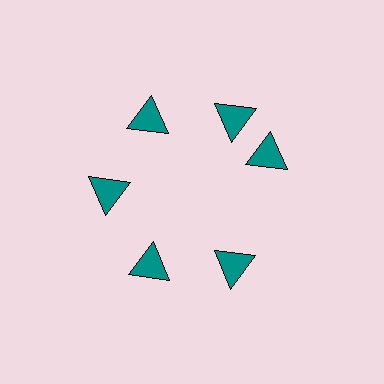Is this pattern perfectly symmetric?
No. The 6 teal triangles are arranged in a ring, but one element near the 3 o'clock position is rotated out of alignment along the ring, breaking the 6-fold rotational symmetry.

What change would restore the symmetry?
The symmetry would be restored by rotating it back into even spacing with its neighbors so that all 6 triangles sit at equal angles and equal distance from the center.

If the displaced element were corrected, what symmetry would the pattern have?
It would have 6-fold rotational symmetry — the pattern would map onto itself every 60 degrees.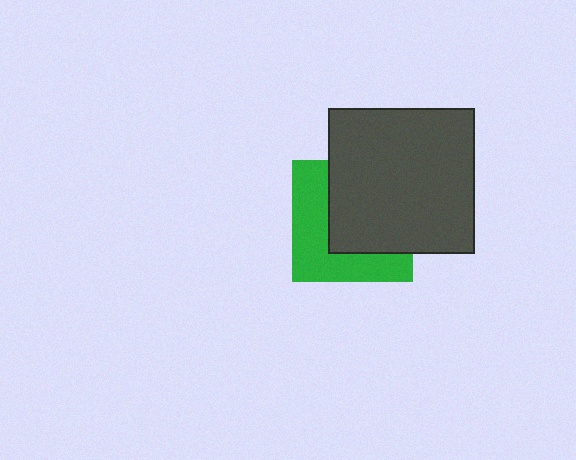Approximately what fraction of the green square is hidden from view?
Roughly 54% of the green square is hidden behind the dark gray square.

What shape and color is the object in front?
The object in front is a dark gray square.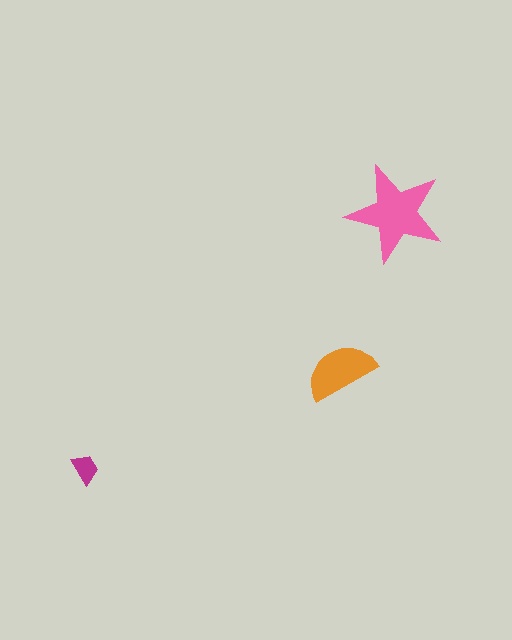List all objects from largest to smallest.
The pink star, the orange semicircle, the magenta trapezoid.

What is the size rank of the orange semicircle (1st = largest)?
2nd.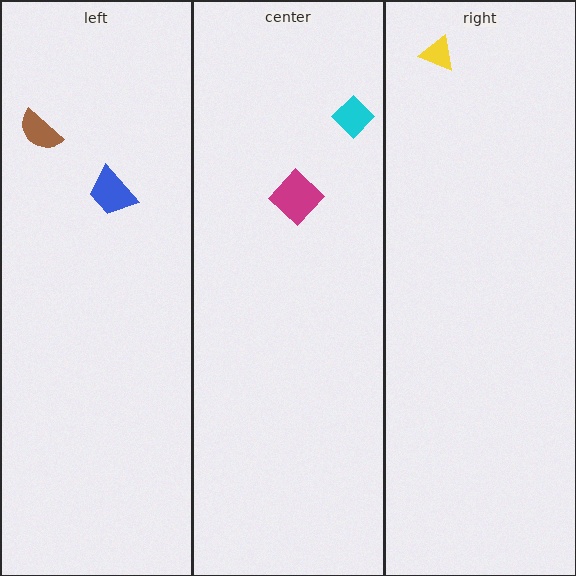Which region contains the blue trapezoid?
The left region.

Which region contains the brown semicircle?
The left region.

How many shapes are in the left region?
2.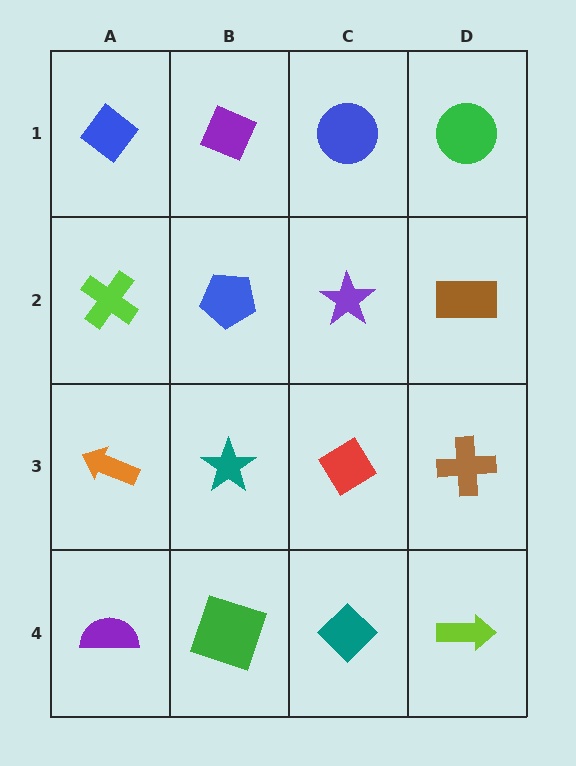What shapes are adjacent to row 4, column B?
A teal star (row 3, column B), a purple semicircle (row 4, column A), a teal diamond (row 4, column C).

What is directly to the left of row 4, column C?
A green square.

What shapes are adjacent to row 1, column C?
A purple star (row 2, column C), a purple diamond (row 1, column B), a green circle (row 1, column D).